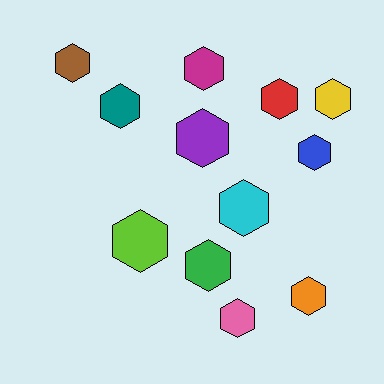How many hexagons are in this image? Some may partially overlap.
There are 12 hexagons.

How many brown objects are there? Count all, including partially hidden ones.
There is 1 brown object.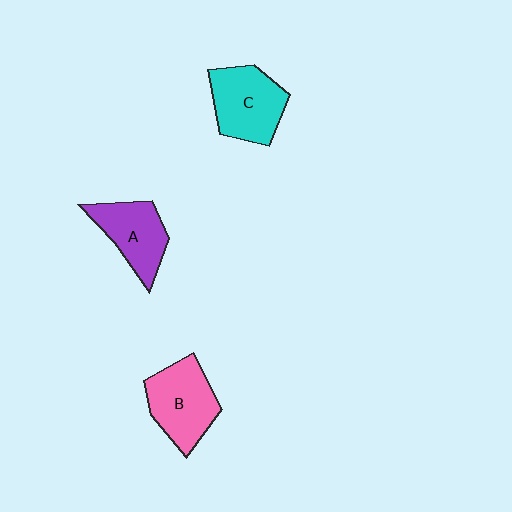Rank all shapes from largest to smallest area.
From largest to smallest: C (cyan), B (pink), A (purple).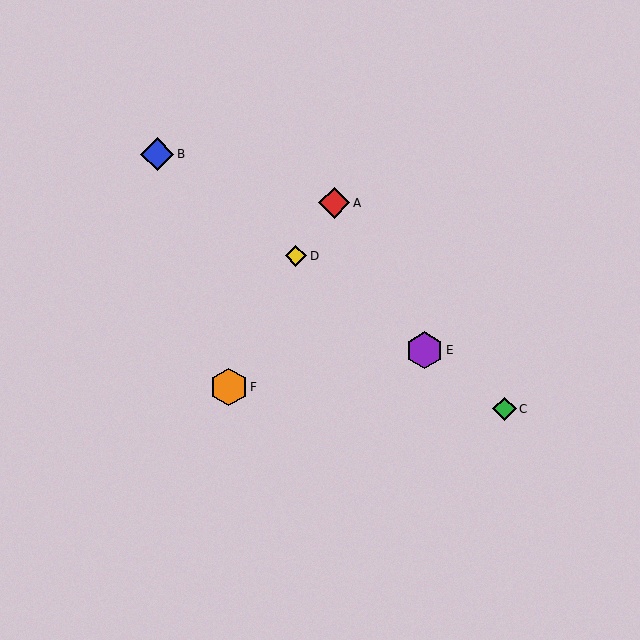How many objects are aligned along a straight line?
4 objects (B, C, D, E) are aligned along a straight line.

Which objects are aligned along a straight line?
Objects B, C, D, E are aligned along a straight line.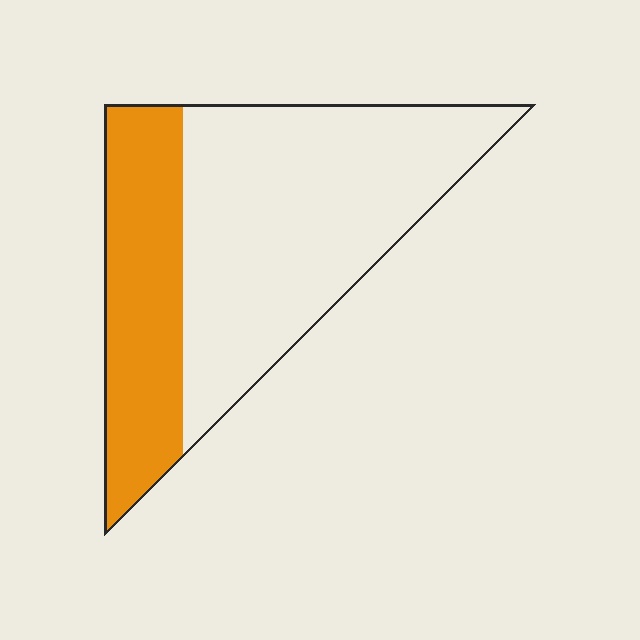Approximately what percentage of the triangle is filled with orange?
Approximately 35%.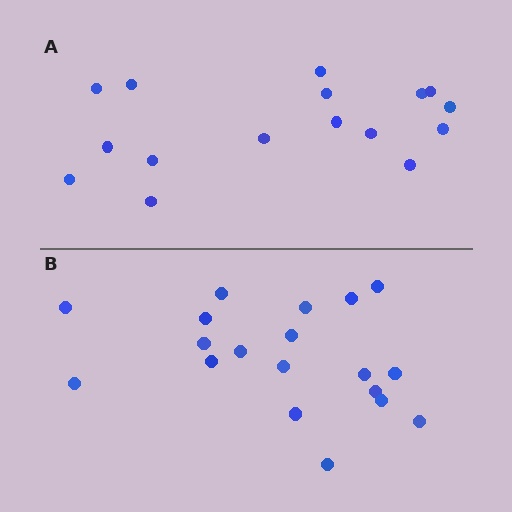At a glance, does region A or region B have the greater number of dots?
Region B (the bottom region) has more dots.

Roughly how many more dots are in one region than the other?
Region B has just a few more — roughly 2 or 3 more dots than region A.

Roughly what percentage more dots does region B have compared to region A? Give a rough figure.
About 20% more.